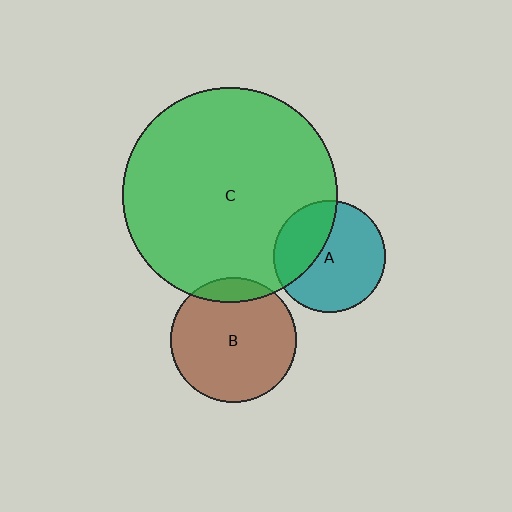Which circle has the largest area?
Circle C (green).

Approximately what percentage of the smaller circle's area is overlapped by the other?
Approximately 10%.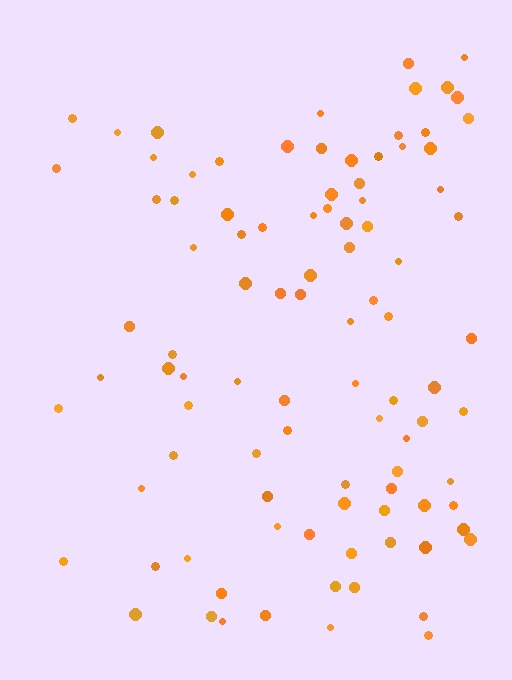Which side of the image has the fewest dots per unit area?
The left.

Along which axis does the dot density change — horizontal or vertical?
Horizontal.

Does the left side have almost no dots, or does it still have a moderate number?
Still a moderate number, just noticeably fewer than the right.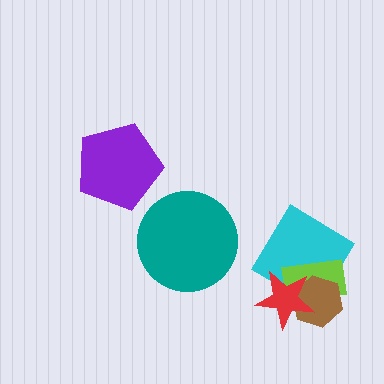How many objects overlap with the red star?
3 objects overlap with the red star.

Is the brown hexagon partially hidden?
Yes, it is partially covered by another shape.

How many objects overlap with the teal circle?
0 objects overlap with the teal circle.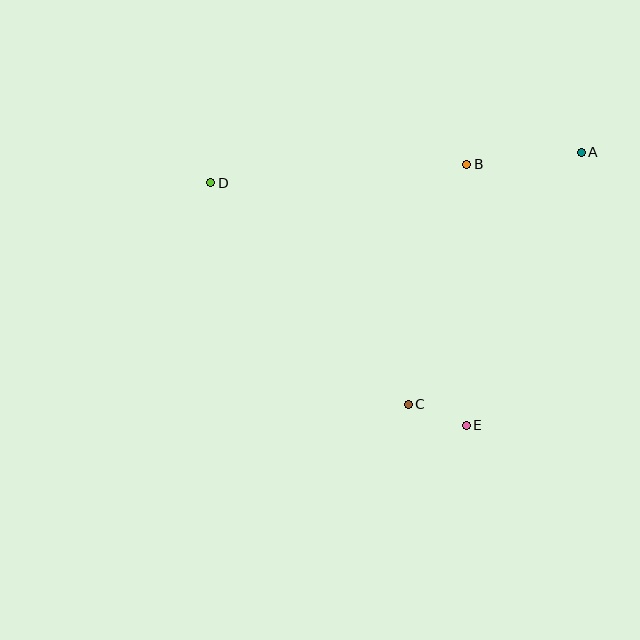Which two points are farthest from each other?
Points A and D are farthest from each other.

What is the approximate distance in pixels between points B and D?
The distance between B and D is approximately 257 pixels.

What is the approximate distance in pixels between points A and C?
The distance between A and C is approximately 306 pixels.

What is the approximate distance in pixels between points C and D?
The distance between C and D is approximately 297 pixels.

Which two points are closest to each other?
Points C and E are closest to each other.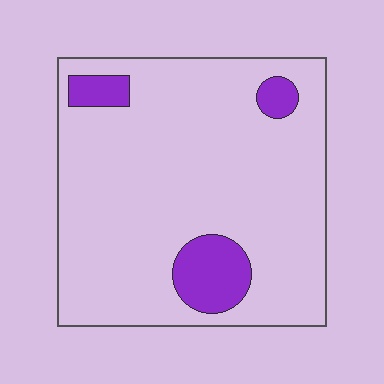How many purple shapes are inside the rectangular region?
3.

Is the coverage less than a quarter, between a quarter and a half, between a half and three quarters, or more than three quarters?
Less than a quarter.